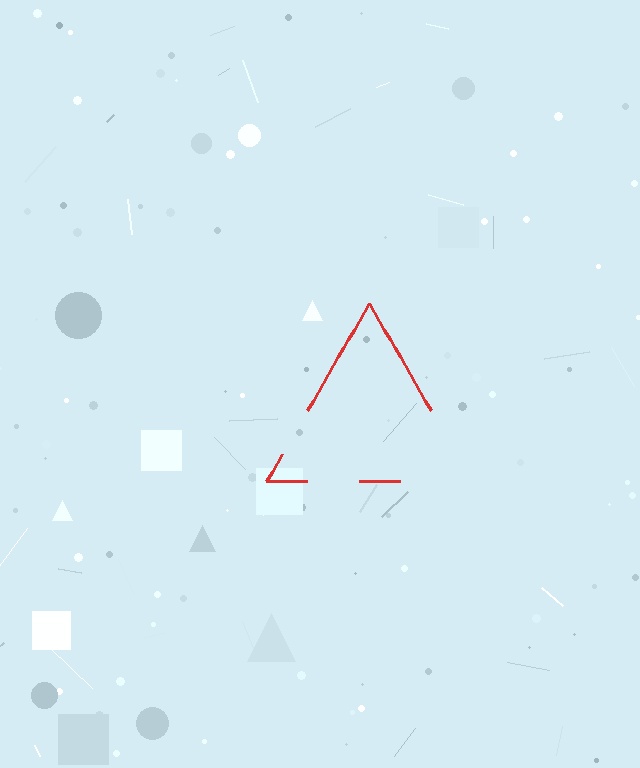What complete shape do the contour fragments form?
The contour fragments form a triangle.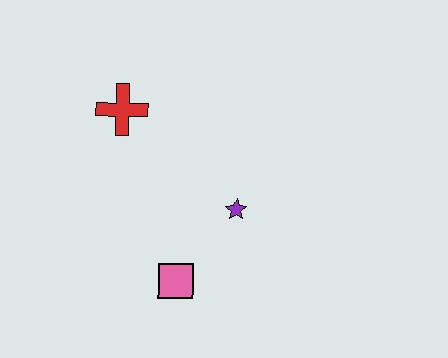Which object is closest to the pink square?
The purple star is closest to the pink square.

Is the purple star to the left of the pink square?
No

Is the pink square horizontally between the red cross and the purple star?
Yes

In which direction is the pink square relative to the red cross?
The pink square is below the red cross.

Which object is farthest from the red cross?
The pink square is farthest from the red cross.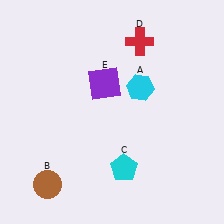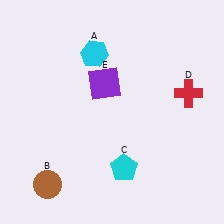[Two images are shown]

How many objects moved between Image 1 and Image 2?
2 objects moved between the two images.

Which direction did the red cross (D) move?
The red cross (D) moved down.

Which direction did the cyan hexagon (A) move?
The cyan hexagon (A) moved left.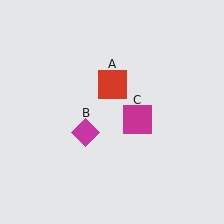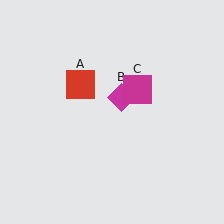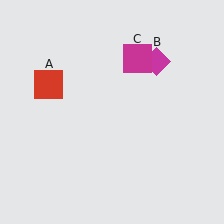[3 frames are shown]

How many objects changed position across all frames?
3 objects changed position: red square (object A), magenta diamond (object B), magenta square (object C).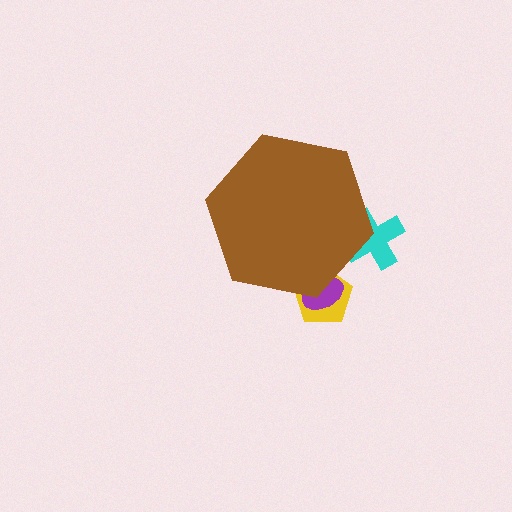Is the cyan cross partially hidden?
Yes, the cyan cross is partially hidden behind the brown hexagon.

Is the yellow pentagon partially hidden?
Yes, the yellow pentagon is partially hidden behind the brown hexagon.